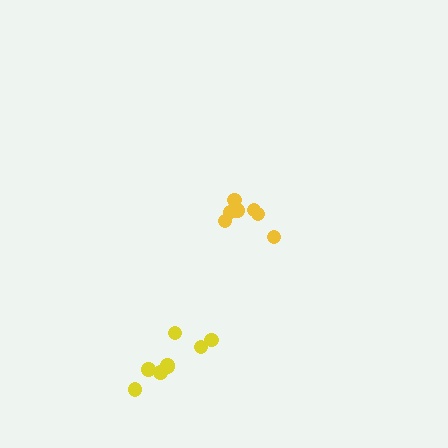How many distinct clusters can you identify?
There are 2 distinct clusters.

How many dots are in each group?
Group 1: 7 dots, Group 2: 8 dots (15 total).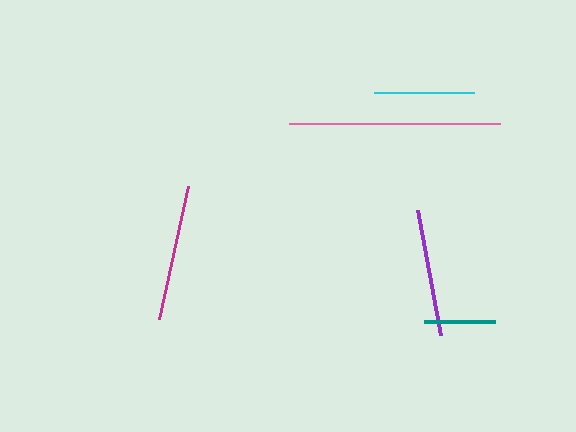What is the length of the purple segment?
The purple segment is approximately 127 pixels long.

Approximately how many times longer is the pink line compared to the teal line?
The pink line is approximately 2.9 times the length of the teal line.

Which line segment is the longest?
The pink line is the longest at approximately 211 pixels.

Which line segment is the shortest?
The teal line is the shortest at approximately 72 pixels.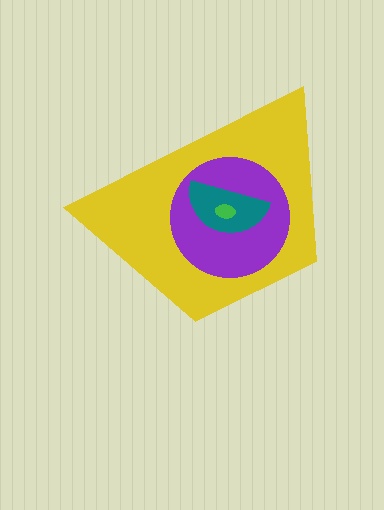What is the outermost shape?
The yellow trapezoid.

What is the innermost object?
The green ellipse.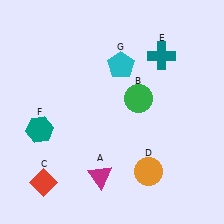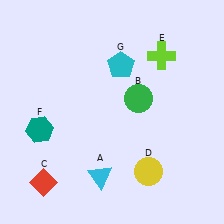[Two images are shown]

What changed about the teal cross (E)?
In Image 1, E is teal. In Image 2, it changed to lime.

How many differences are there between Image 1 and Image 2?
There are 3 differences between the two images.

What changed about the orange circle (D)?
In Image 1, D is orange. In Image 2, it changed to yellow.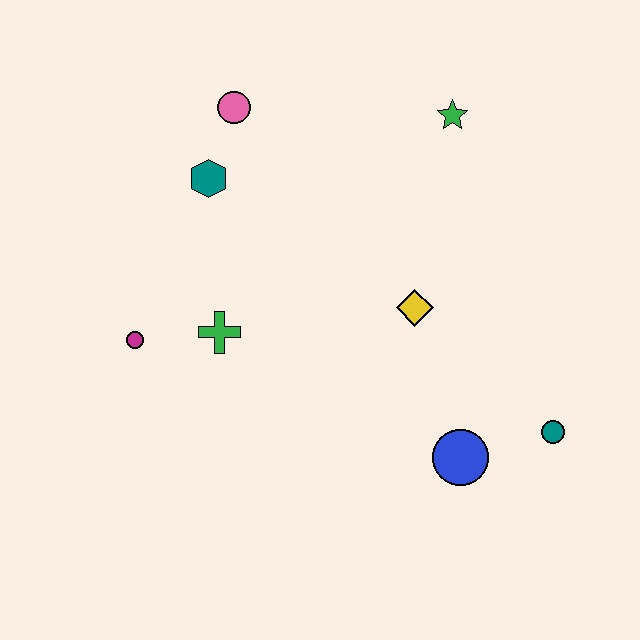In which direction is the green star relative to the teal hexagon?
The green star is to the right of the teal hexagon.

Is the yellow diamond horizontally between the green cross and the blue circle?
Yes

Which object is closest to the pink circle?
The teal hexagon is closest to the pink circle.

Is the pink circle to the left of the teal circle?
Yes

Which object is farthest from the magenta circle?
The teal circle is farthest from the magenta circle.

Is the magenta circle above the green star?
No